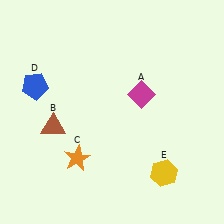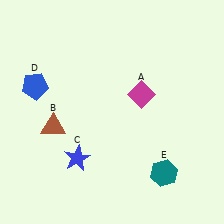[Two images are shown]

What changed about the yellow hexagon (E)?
In Image 1, E is yellow. In Image 2, it changed to teal.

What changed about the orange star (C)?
In Image 1, C is orange. In Image 2, it changed to blue.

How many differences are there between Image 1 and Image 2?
There are 2 differences between the two images.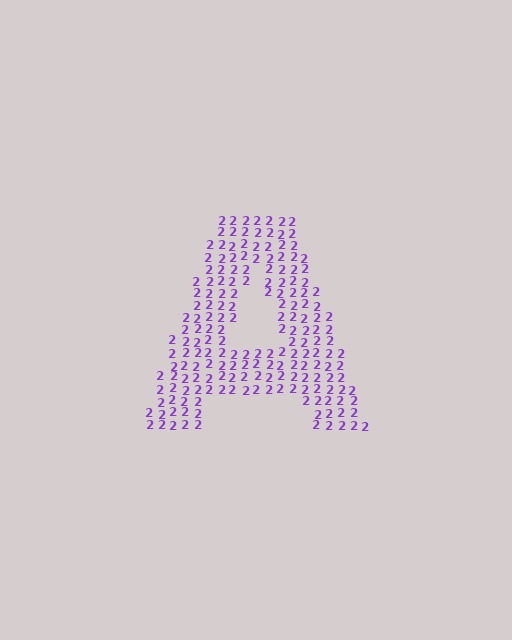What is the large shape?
The large shape is the letter A.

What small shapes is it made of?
It is made of small digit 2's.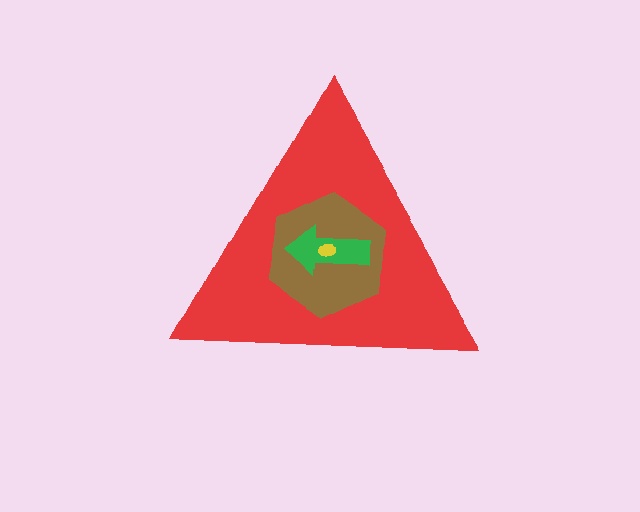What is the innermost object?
The yellow ellipse.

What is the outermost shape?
The red triangle.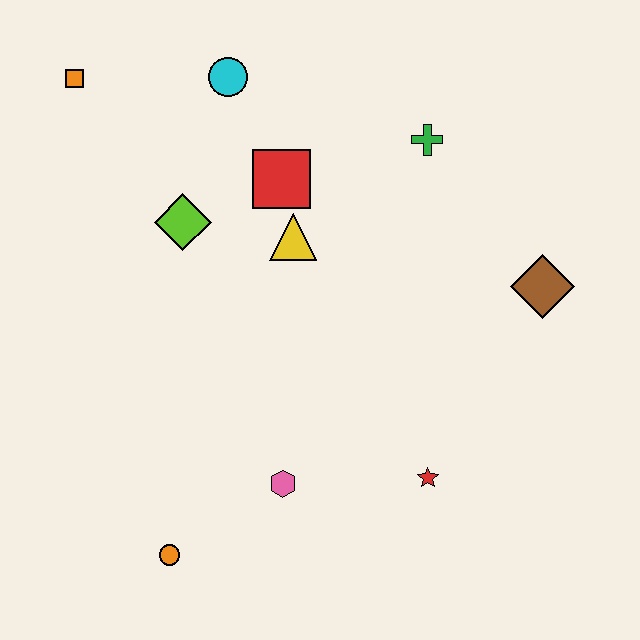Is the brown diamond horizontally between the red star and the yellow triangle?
No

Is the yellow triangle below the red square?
Yes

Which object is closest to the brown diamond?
The green cross is closest to the brown diamond.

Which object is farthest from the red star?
The orange square is farthest from the red star.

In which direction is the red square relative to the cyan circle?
The red square is below the cyan circle.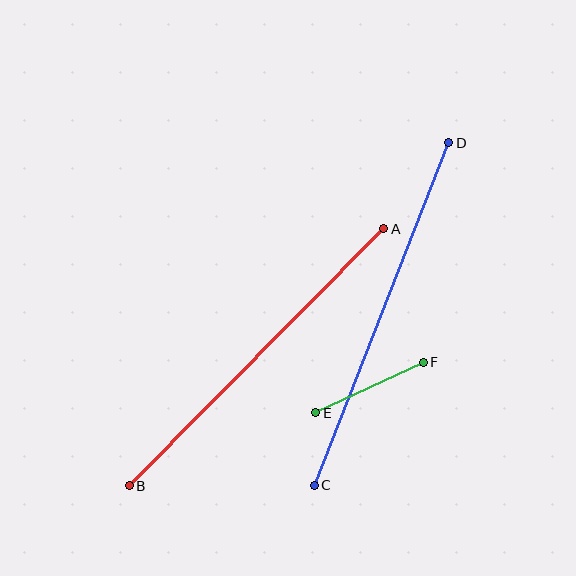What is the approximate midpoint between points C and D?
The midpoint is at approximately (381, 314) pixels.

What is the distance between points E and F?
The distance is approximately 119 pixels.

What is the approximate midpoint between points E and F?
The midpoint is at approximately (370, 388) pixels.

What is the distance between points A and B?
The distance is approximately 362 pixels.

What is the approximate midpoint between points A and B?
The midpoint is at approximately (257, 357) pixels.